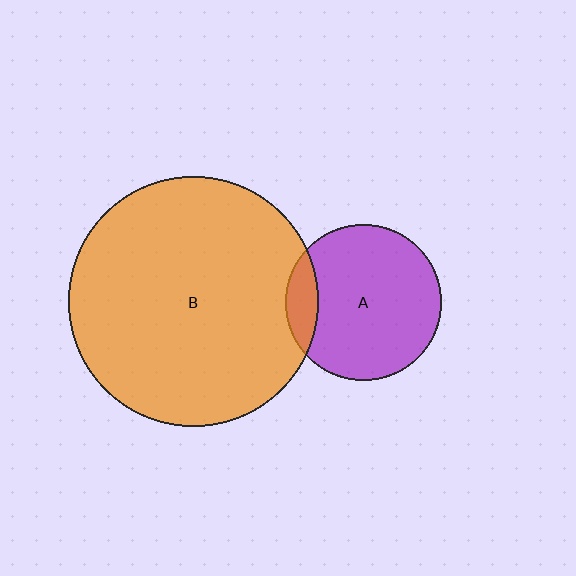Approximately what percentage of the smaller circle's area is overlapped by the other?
Approximately 10%.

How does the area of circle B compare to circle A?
Approximately 2.6 times.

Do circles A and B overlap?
Yes.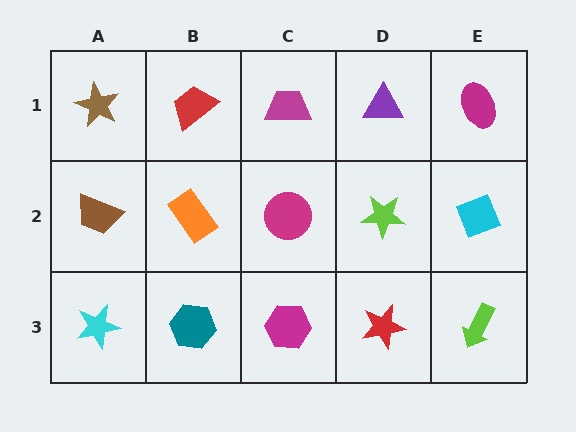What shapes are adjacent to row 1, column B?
An orange rectangle (row 2, column B), a brown star (row 1, column A), a magenta trapezoid (row 1, column C).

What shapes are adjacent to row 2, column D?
A purple triangle (row 1, column D), a red star (row 3, column D), a magenta circle (row 2, column C), a cyan diamond (row 2, column E).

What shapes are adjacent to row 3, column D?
A lime star (row 2, column D), a magenta hexagon (row 3, column C), a lime arrow (row 3, column E).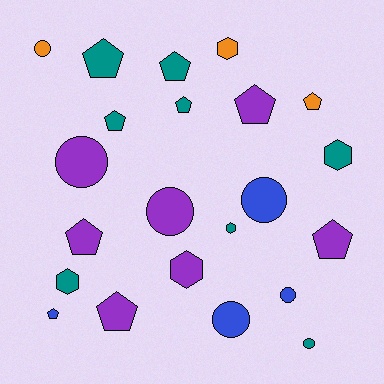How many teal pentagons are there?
There are 4 teal pentagons.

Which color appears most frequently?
Teal, with 8 objects.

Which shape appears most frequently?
Pentagon, with 10 objects.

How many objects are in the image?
There are 22 objects.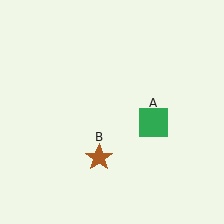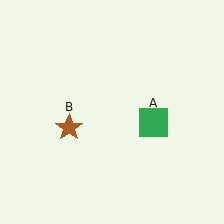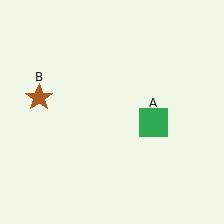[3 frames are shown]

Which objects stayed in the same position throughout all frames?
Green square (object A) remained stationary.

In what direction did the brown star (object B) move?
The brown star (object B) moved up and to the left.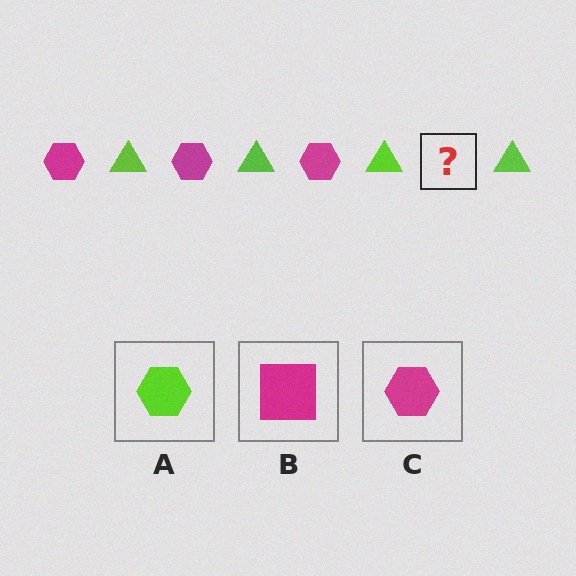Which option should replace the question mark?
Option C.